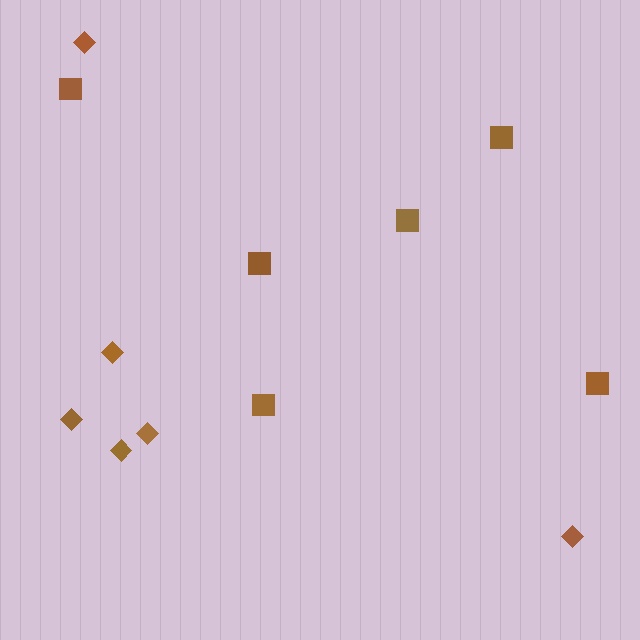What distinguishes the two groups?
There are 2 groups: one group of squares (6) and one group of diamonds (6).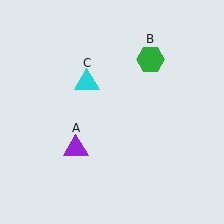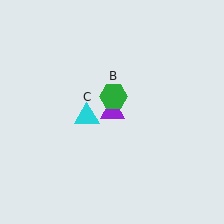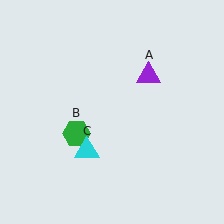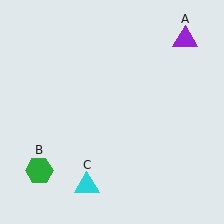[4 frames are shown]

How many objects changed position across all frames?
3 objects changed position: purple triangle (object A), green hexagon (object B), cyan triangle (object C).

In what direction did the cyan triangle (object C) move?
The cyan triangle (object C) moved down.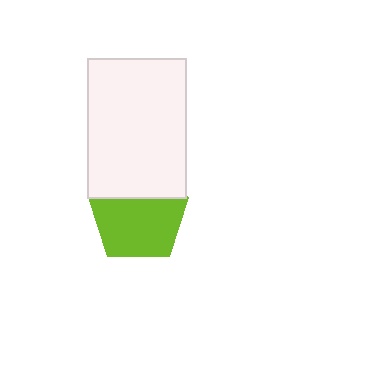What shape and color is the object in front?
The object in front is a white rectangle.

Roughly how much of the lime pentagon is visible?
Most of it is visible (roughly 70%).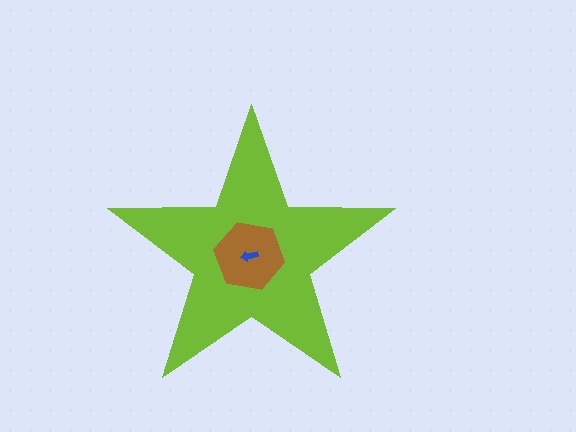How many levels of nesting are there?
3.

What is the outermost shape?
The lime star.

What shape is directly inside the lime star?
The brown hexagon.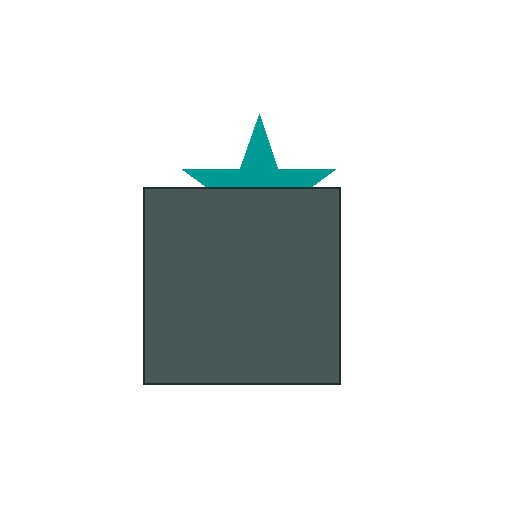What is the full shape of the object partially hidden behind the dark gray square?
The partially hidden object is a teal star.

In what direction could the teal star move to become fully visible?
The teal star could move up. That would shift it out from behind the dark gray square entirely.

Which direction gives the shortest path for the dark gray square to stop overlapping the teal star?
Moving down gives the shortest separation.